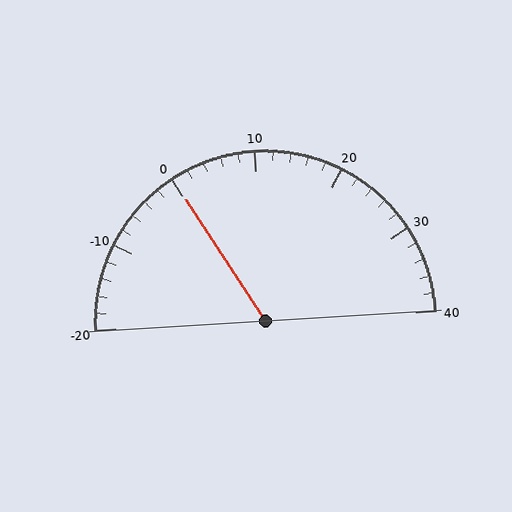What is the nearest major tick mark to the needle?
The nearest major tick mark is 0.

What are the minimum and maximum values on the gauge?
The gauge ranges from -20 to 40.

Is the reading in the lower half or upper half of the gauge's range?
The reading is in the lower half of the range (-20 to 40).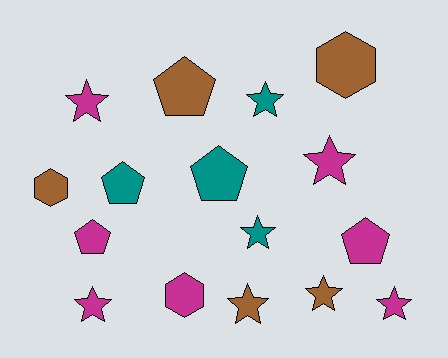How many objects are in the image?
There are 16 objects.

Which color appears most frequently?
Magenta, with 7 objects.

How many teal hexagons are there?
There are no teal hexagons.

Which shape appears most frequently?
Star, with 8 objects.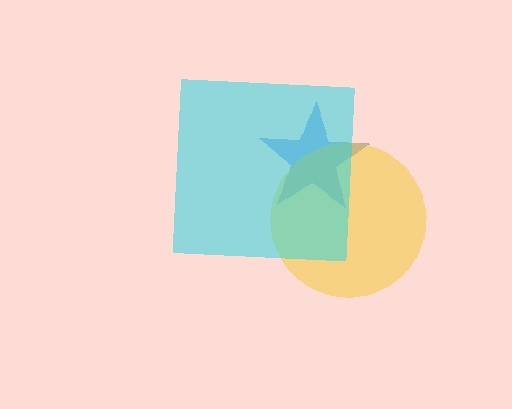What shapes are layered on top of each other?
The layered shapes are: a blue star, a yellow circle, a cyan square.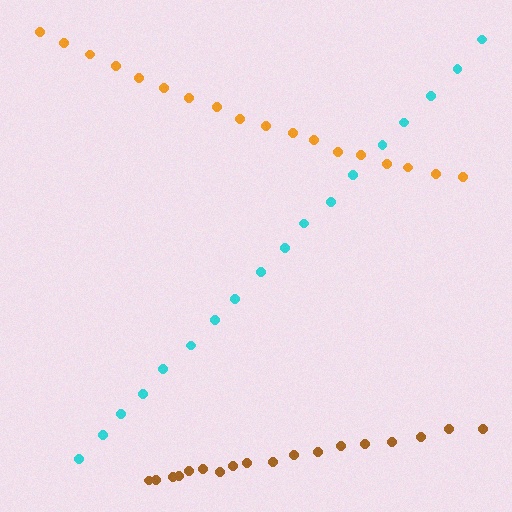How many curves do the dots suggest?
There are 3 distinct paths.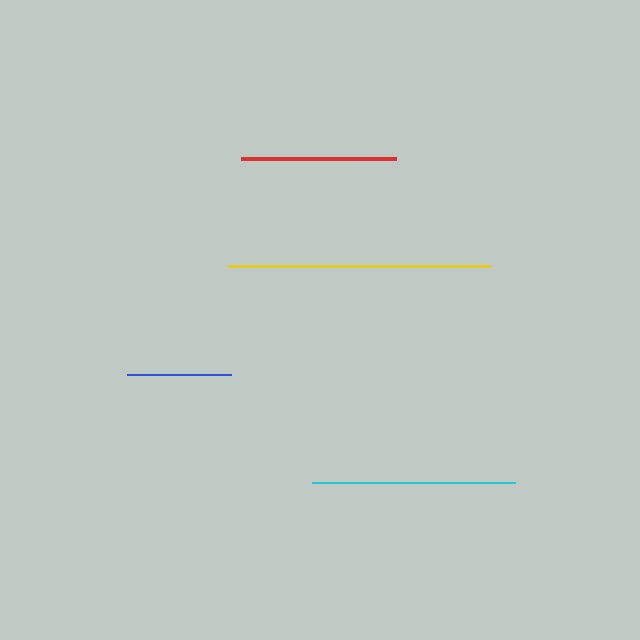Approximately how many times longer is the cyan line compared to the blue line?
The cyan line is approximately 2.0 times the length of the blue line.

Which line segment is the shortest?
The blue line is the shortest at approximately 104 pixels.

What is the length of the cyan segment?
The cyan segment is approximately 203 pixels long.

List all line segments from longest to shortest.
From longest to shortest: yellow, cyan, red, blue.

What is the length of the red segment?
The red segment is approximately 155 pixels long.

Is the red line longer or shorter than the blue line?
The red line is longer than the blue line.